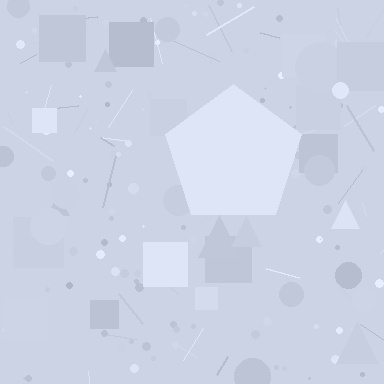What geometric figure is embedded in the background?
A pentagon is embedded in the background.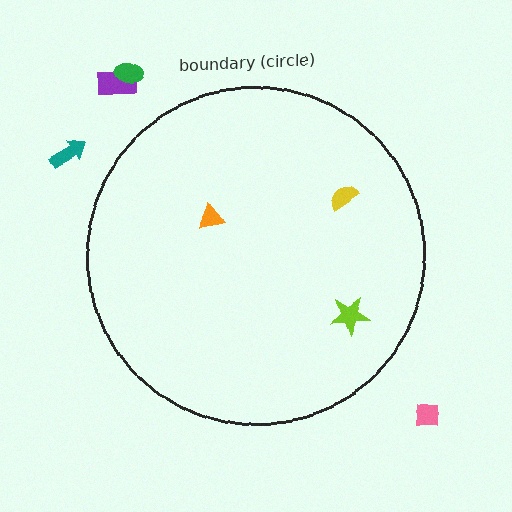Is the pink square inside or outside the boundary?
Outside.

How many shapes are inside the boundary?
3 inside, 4 outside.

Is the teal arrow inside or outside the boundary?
Outside.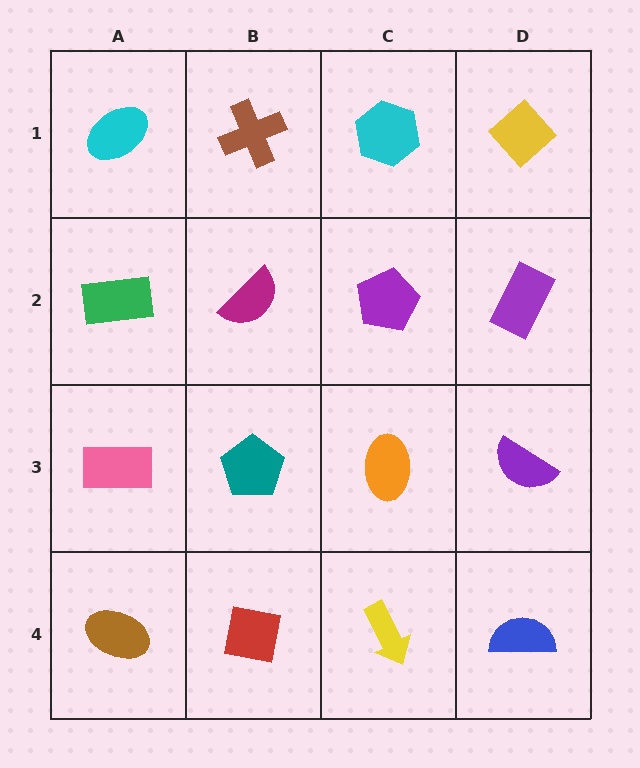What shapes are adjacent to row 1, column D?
A purple rectangle (row 2, column D), a cyan hexagon (row 1, column C).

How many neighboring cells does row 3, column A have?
3.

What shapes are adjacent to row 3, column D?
A purple rectangle (row 2, column D), a blue semicircle (row 4, column D), an orange ellipse (row 3, column C).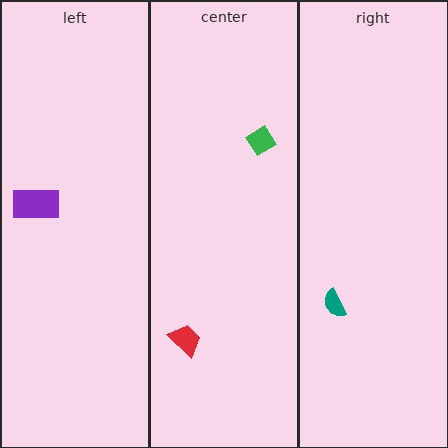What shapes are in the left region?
The purple rectangle.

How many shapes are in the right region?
1.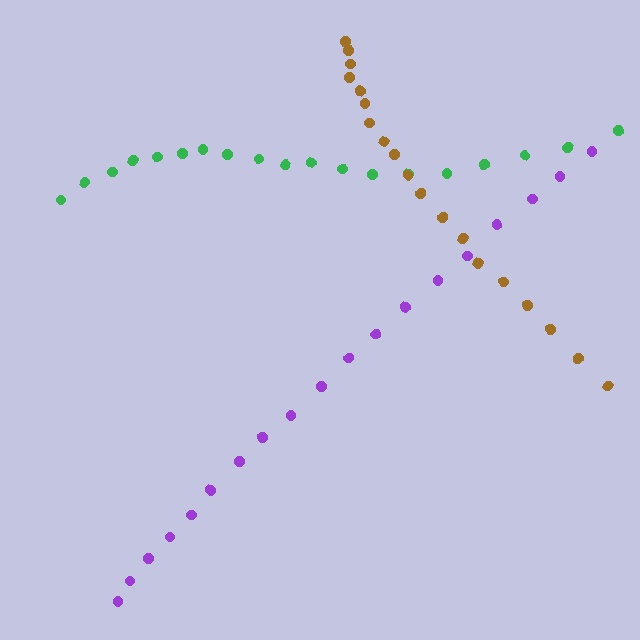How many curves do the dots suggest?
There are 3 distinct paths.